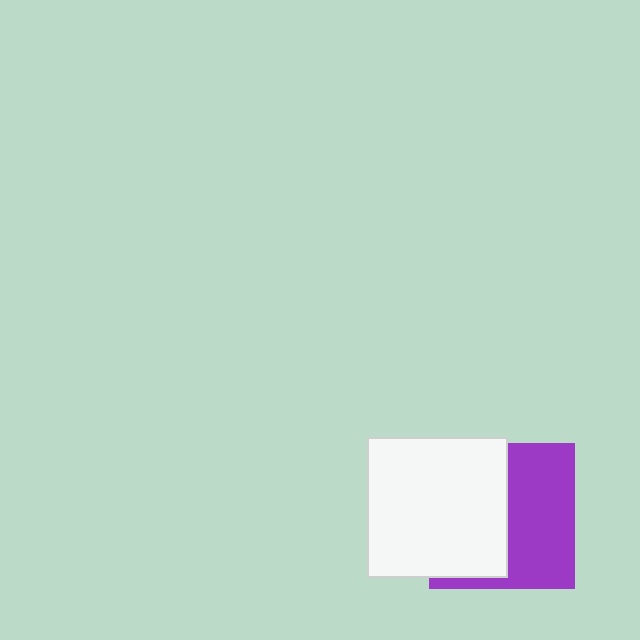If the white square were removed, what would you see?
You would see the complete purple square.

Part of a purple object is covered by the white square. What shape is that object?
It is a square.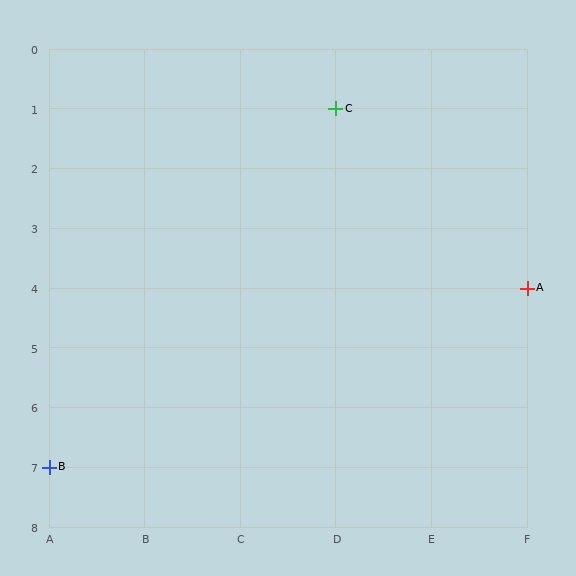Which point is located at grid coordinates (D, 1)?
Point C is at (D, 1).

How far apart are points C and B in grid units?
Points C and B are 3 columns and 6 rows apart (about 6.7 grid units diagonally).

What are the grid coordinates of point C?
Point C is at grid coordinates (D, 1).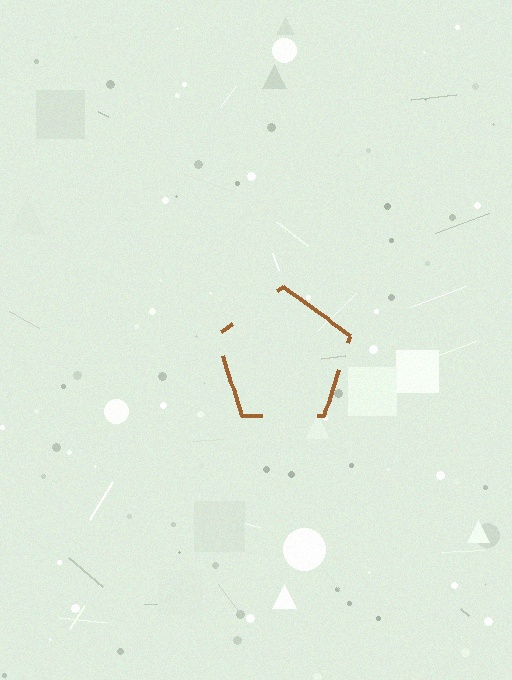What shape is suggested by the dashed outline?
The dashed outline suggests a pentagon.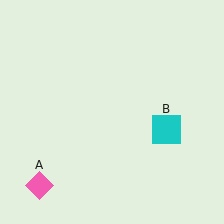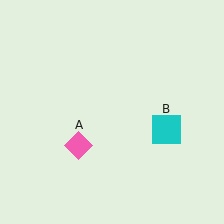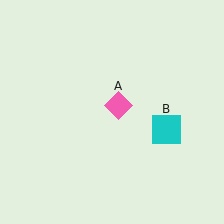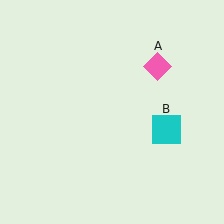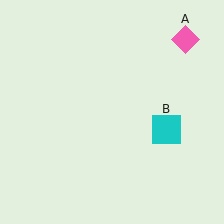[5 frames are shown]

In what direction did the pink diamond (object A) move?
The pink diamond (object A) moved up and to the right.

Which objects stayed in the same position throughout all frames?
Cyan square (object B) remained stationary.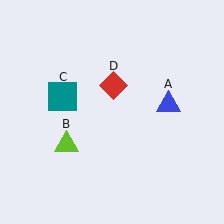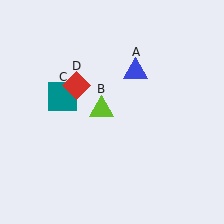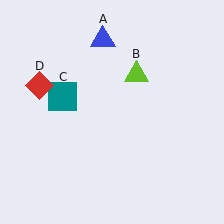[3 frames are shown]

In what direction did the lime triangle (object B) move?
The lime triangle (object B) moved up and to the right.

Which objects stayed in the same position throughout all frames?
Teal square (object C) remained stationary.